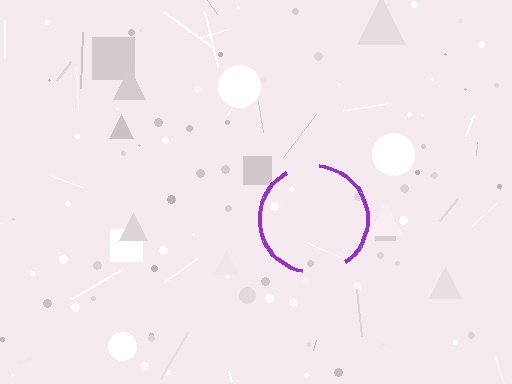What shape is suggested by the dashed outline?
The dashed outline suggests a circle.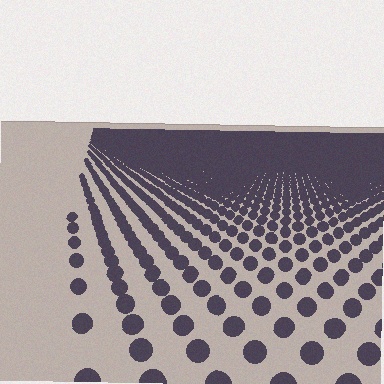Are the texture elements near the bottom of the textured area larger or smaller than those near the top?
Larger. Near the bottom, elements are closer to the viewer and appear at a bigger on-screen size.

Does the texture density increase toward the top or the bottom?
Density increases toward the top.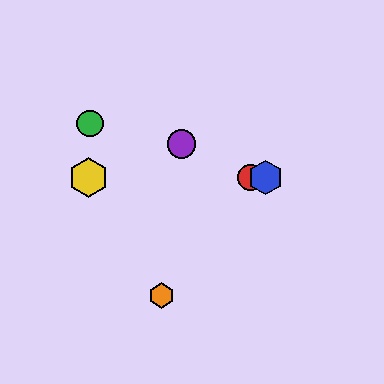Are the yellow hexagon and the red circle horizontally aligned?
Yes, both are at y≈177.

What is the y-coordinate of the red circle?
The red circle is at y≈177.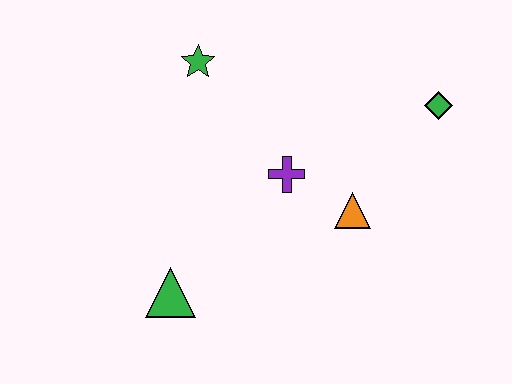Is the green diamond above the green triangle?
Yes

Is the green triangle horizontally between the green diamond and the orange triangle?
No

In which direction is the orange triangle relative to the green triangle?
The orange triangle is to the right of the green triangle.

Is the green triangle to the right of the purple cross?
No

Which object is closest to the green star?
The purple cross is closest to the green star.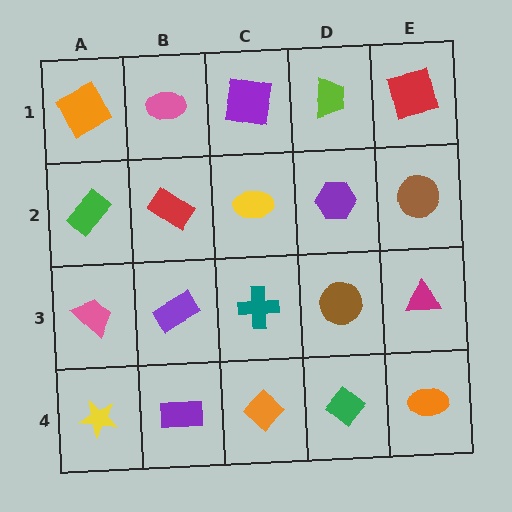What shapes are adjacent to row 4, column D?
A brown circle (row 3, column D), an orange diamond (row 4, column C), an orange ellipse (row 4, column E).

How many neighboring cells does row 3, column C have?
4.